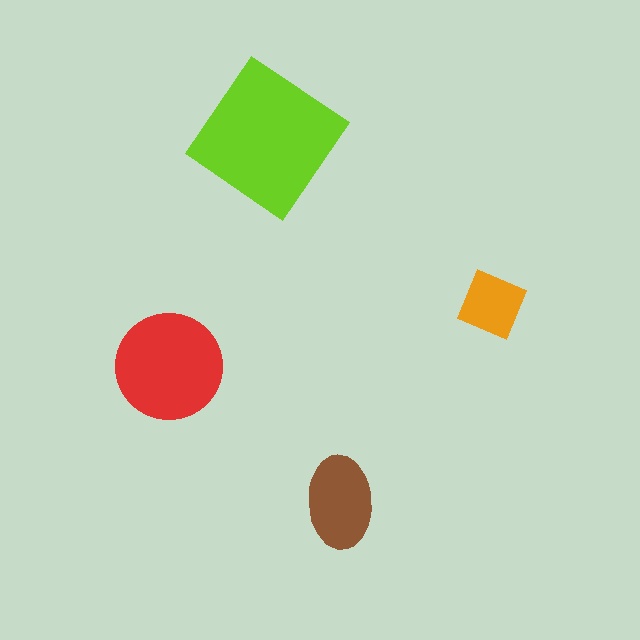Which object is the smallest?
The orange diamond.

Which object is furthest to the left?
The red circle is leftmost.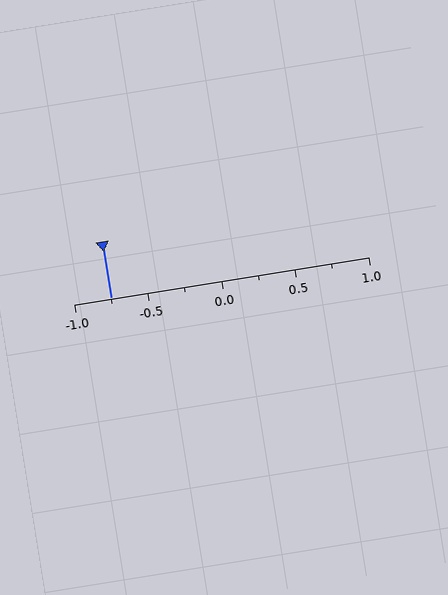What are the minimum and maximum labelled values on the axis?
The axis runs from -1.0 to 1.0.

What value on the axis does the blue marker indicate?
The marker indicates approximately -0.75.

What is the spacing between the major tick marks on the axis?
The major ticks are spaced 0.5 apart.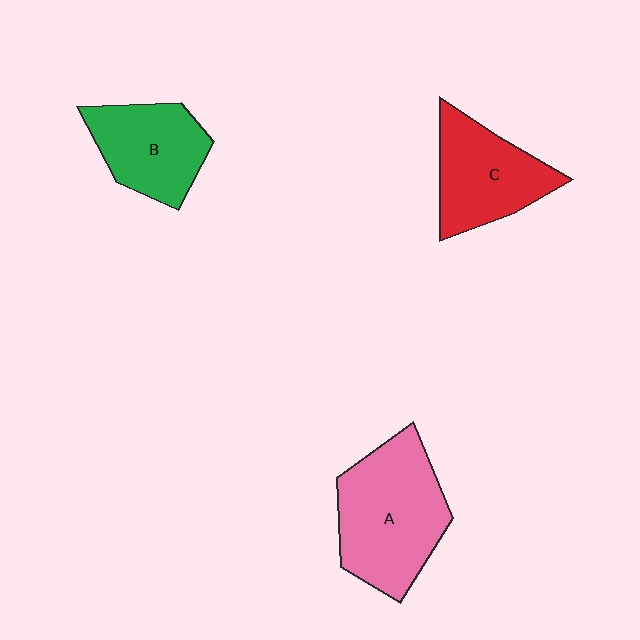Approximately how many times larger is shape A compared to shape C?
Approximately 1.4 times.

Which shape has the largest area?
Shape A (pink).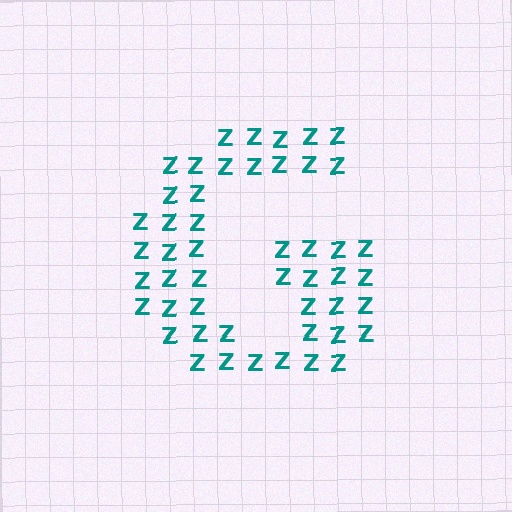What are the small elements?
The small elements are letter Z's.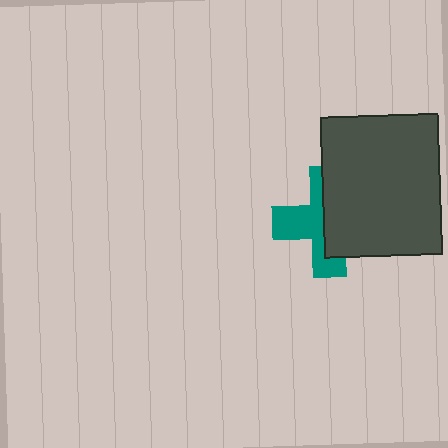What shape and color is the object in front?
The object in front is a dark gray rectangle.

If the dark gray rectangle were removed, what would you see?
You would see the complete teal cross.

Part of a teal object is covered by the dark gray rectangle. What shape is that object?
It is a cross.